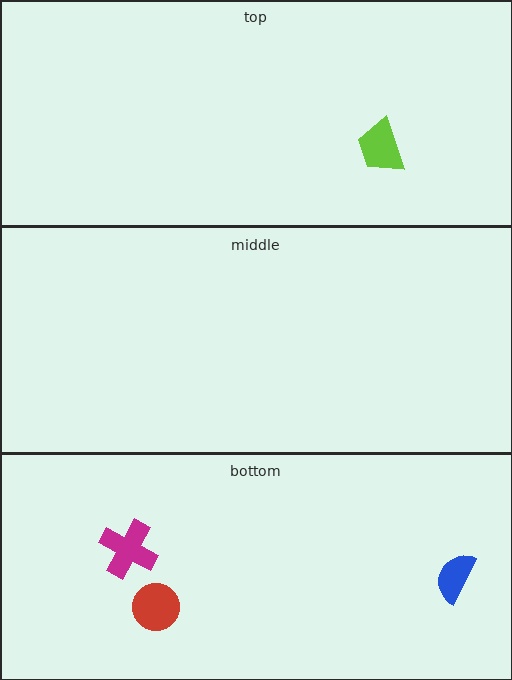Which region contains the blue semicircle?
The bottom region.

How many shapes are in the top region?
1.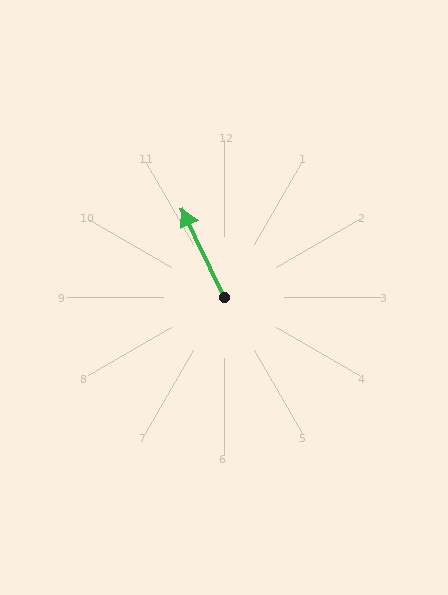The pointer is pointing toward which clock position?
Roughly 11 o'clock.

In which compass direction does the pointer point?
Northwest.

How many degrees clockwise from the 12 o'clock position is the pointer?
Approximately 335 degrees.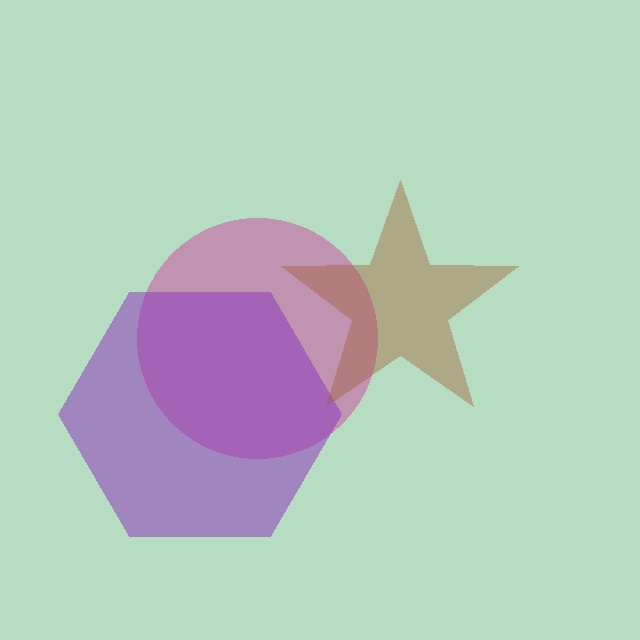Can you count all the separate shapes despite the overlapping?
Yes, there are 3 separate shapes.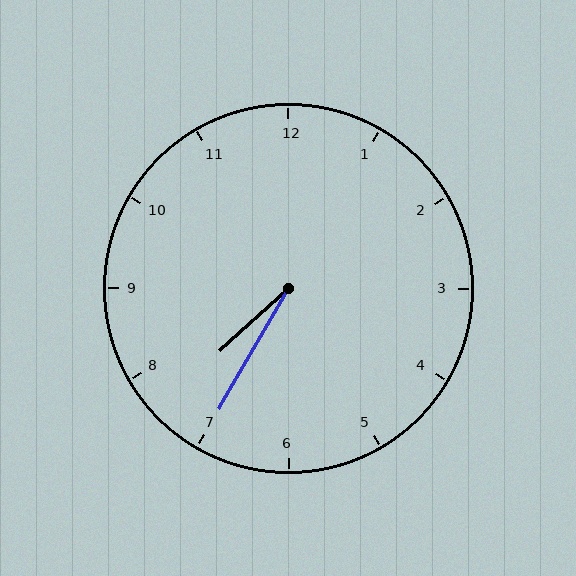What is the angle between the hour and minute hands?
Approximately 18 degrees.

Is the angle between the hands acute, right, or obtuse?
It is acute.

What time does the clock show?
7:35.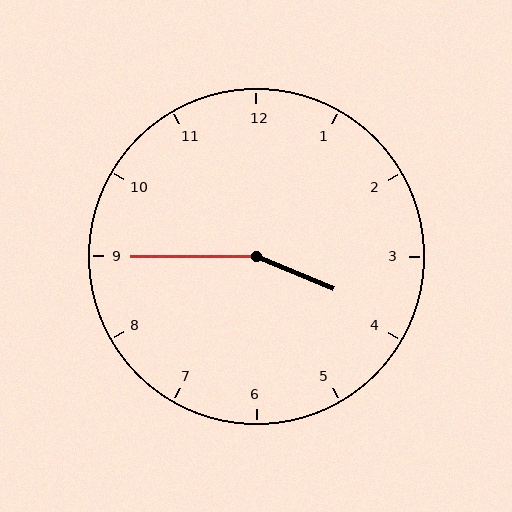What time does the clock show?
3:45.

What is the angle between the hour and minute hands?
Approximately 158 degrees.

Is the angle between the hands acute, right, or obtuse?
It is obtuse.